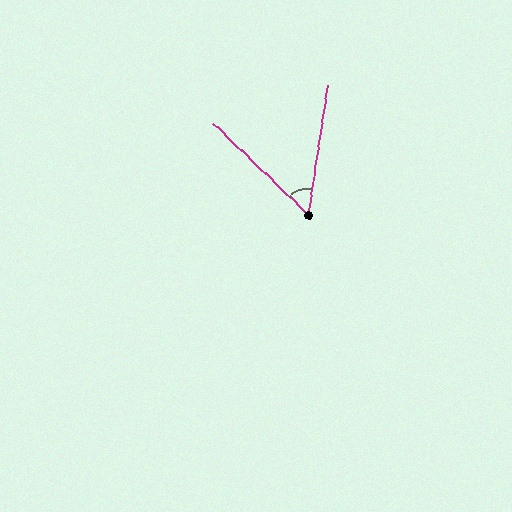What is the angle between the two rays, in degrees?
Approximately 55 degrees.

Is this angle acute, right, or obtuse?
It is acute.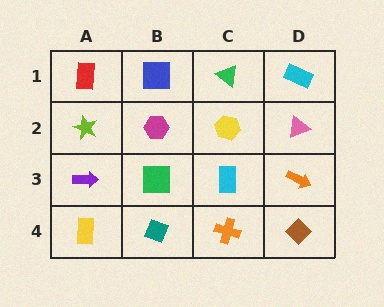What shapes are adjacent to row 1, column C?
A yellow hexagon (row 2, column C), a blue square (row 1, column B), a cyan rectangle (row 1, column D).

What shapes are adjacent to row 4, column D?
An orange arrow (row 3, column D), an orange cross (row 4, column C).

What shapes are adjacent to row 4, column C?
A cyan rectangle (row 3, column C), a teal diamond (row 4, column B), a brown diamond (row 4, column D).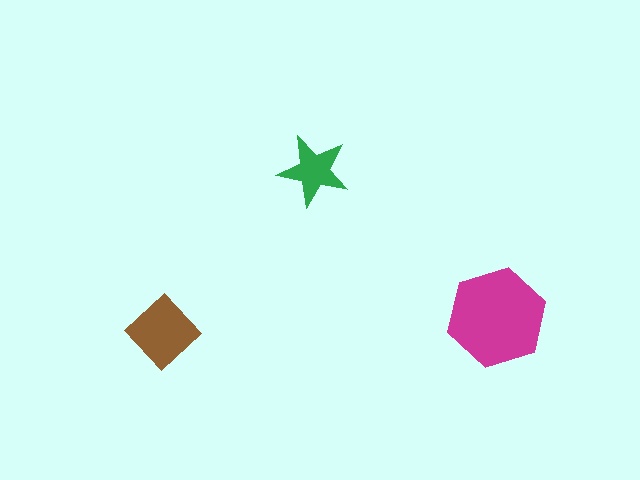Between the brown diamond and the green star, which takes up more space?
The brown diamond.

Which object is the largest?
The magenta hexagon.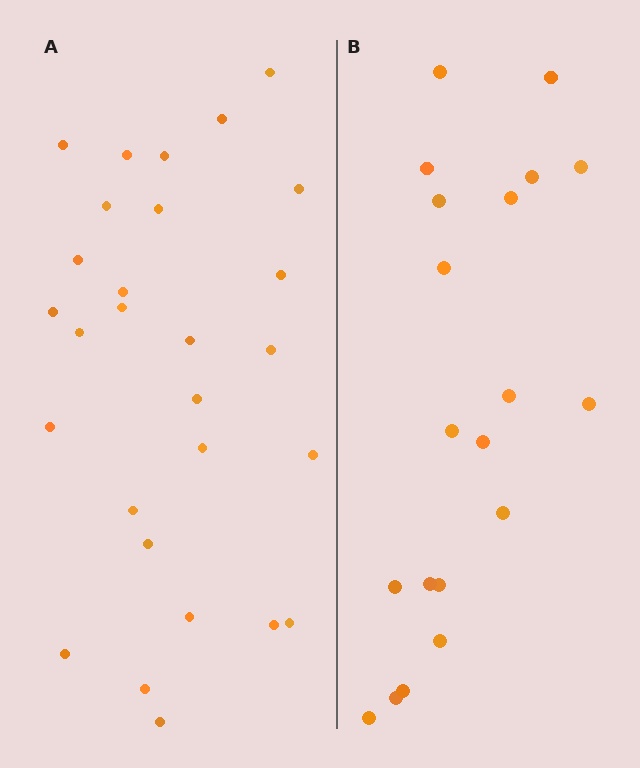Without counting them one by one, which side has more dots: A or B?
Region A (the left region) has more dots.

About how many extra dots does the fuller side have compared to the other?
Region A has roughly 8 or so more dots than region B.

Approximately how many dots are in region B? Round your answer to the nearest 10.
About 20 dots.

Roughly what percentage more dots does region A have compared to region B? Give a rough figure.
About 40% more.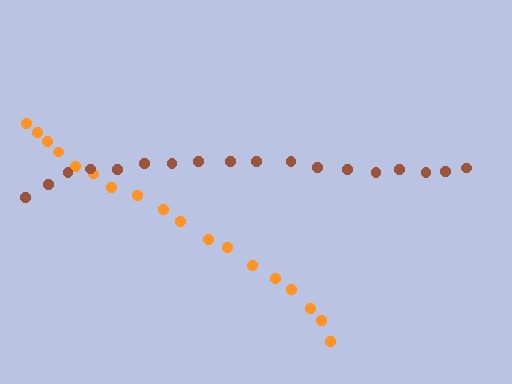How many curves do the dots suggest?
There are 2 distinct paths.